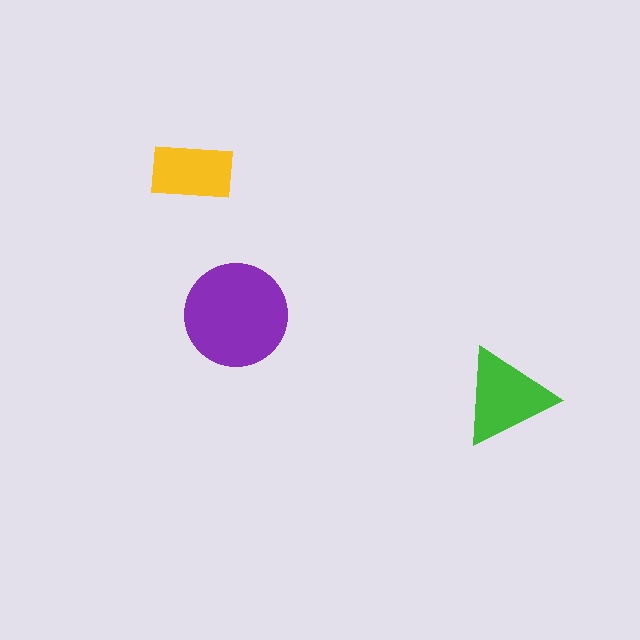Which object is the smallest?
The yellow rectangle.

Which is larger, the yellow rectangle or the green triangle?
The green triangle.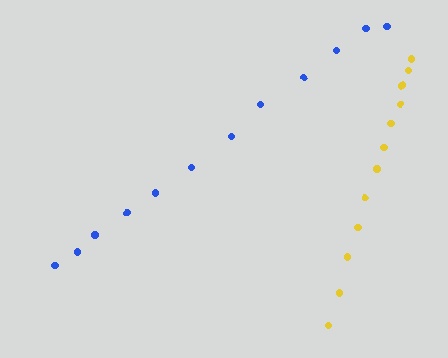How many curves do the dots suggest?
There are 2 distinct paths.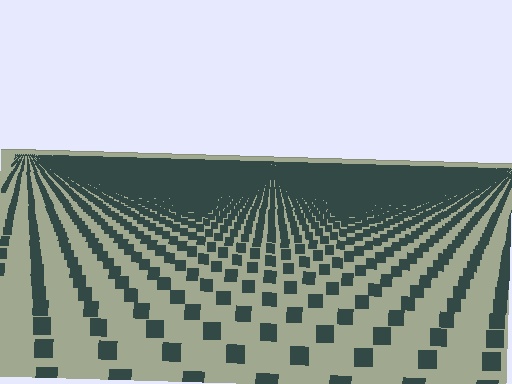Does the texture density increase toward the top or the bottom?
Density increases toward the top.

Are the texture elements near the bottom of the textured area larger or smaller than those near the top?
Larger. Near the bottom, elements are closer to the viewer and appear at a bigger on-screen size.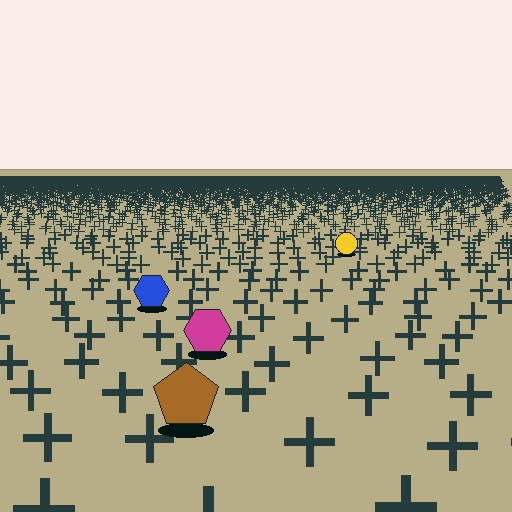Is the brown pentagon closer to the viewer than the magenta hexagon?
Yes. The brown pentagon is closer — you can tell from the texture gradient: the ground texture is coarser near it.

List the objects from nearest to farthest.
From nearest to farthest: the brown pentagon, the magenta hexagon, the blue hexagon, the yellow circle.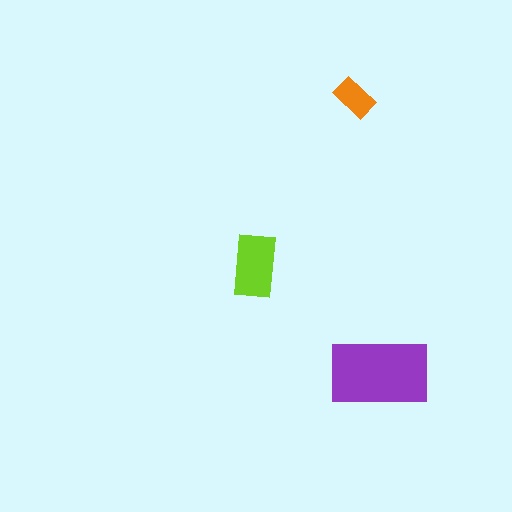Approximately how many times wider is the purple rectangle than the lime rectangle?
About 1.5 times wider.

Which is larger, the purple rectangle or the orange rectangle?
The purple one.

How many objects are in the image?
There are 3 objects in the image.